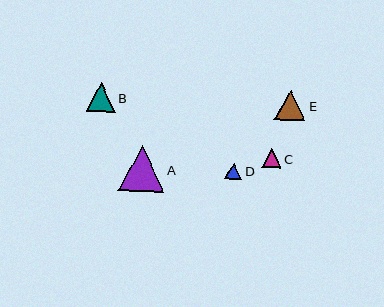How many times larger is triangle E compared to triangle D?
Triangle E is approximately 1.8 times the size of triangle D.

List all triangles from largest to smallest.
From largest to smallest: A, E, B, C, D.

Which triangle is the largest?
Triangle A is the largest with a size of approximately 46 pixels.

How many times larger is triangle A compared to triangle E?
Triangle A is approximately 1.5 times the size of triangle E.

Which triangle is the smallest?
Triangle D is the smallest with a size of approximately 17 pixels.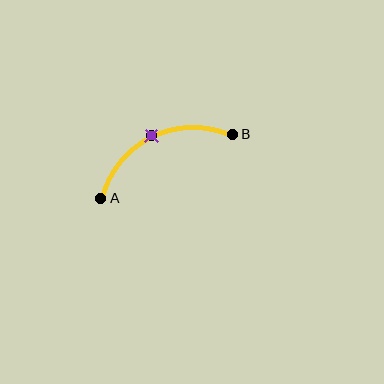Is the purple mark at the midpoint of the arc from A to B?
Yes. The purple mark lies on the arc at equal arc-length from both A and B — it is the arc midpoint.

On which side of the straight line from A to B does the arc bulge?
The arc bulges above the straight line connecting A and B.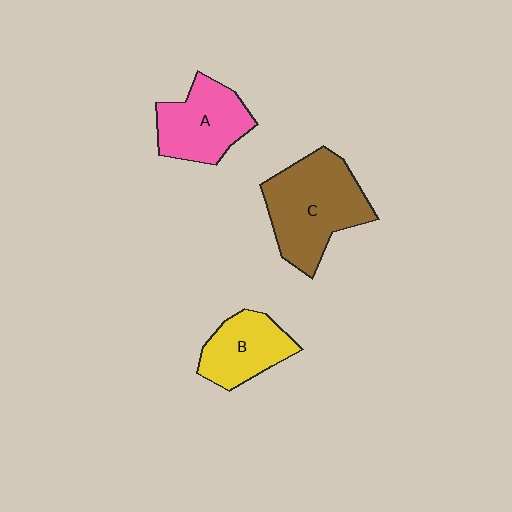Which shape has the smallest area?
Shape B (yellow).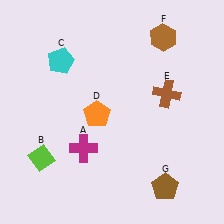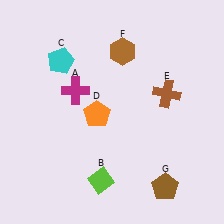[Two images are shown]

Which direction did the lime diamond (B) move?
The lime diamond (B) moved right.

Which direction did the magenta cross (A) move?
The magenta cross (A) moved up.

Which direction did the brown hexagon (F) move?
The brown hexagon (F) moved left.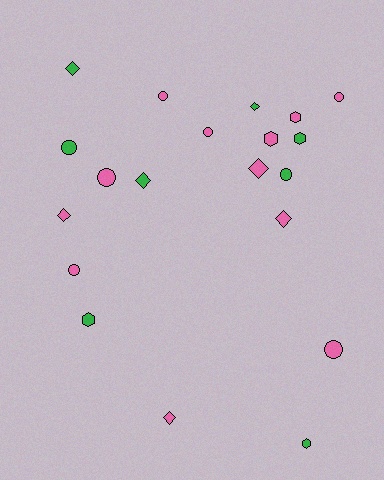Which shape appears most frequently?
Circle, with 8 objects.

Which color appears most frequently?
Pink, with 12 objects.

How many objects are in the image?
There are 20 objects.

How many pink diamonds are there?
There are 4 pink diamonds.